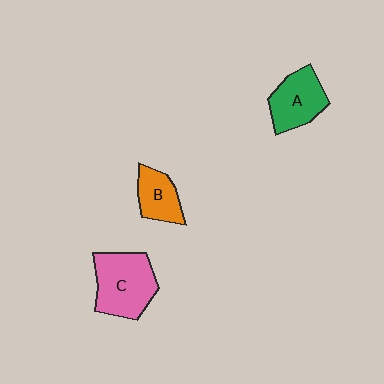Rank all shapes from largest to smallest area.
From largest to smallest: C (pink), A (green), B (orange).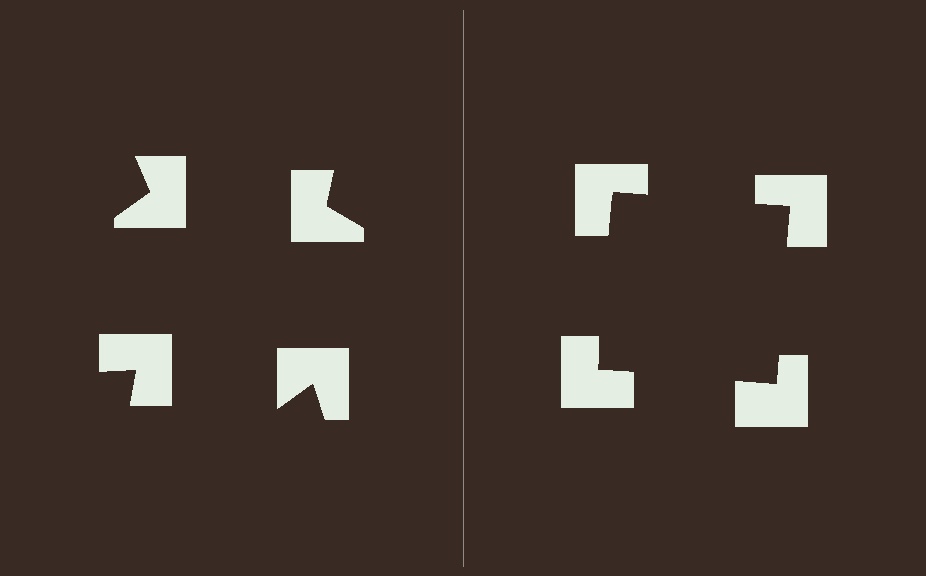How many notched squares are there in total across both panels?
8 — 4 on each side.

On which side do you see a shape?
An illusory square appears on the right side. On the left side the wedge cuts are rotated, so no coherent shape forms.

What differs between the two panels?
The notched squares are positioned identically on both sides; only the wedge orientations differ. On the right they align to a square; on the left they are misaligned.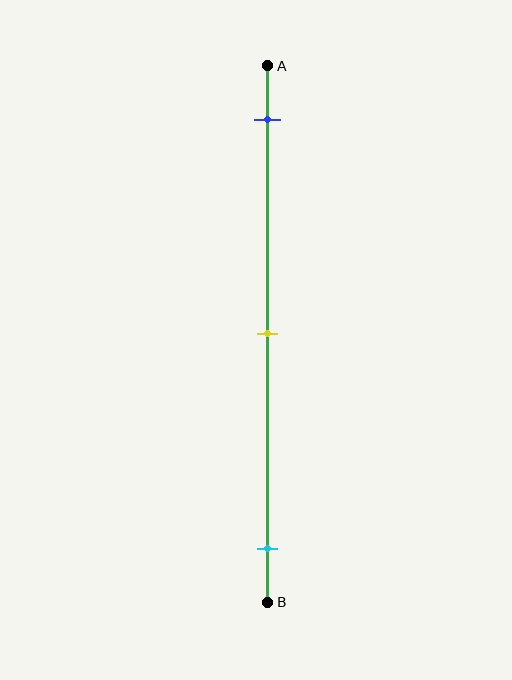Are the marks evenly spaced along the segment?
Yes, the marks are approximately evenly spaced.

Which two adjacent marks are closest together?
The blue and yellow marks are the closest adjacent pair.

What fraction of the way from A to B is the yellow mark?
The yellow mark is approximately 50% (0.5) of the way from A to B.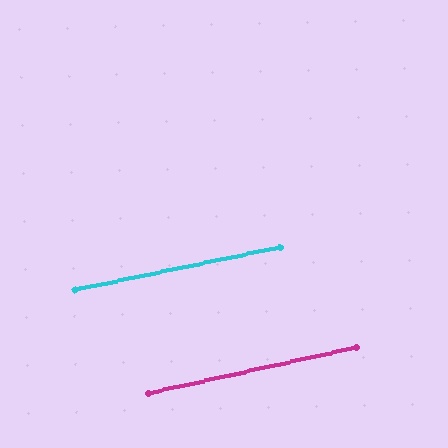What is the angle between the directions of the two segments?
Approximately 1 degree.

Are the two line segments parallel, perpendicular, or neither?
Parallel — their directions differ by only 0.5°.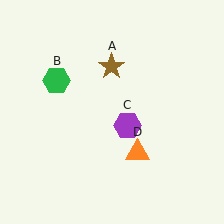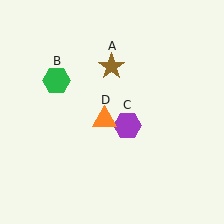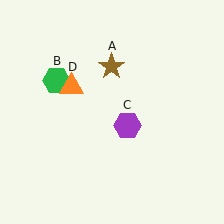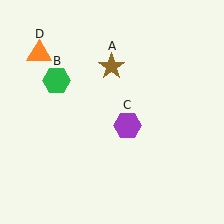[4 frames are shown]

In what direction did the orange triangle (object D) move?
The orange triangle (object D) moved up and to the left.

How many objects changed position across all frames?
1 object changed position: orange triangle (object D).